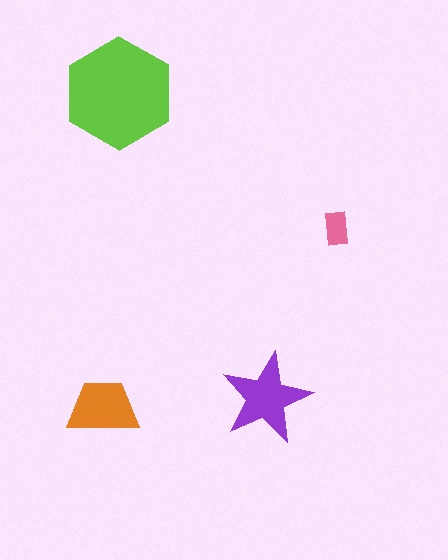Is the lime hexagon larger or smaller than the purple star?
Larger.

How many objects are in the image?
There are 4 objects in the image.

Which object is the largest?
The lime hexagon.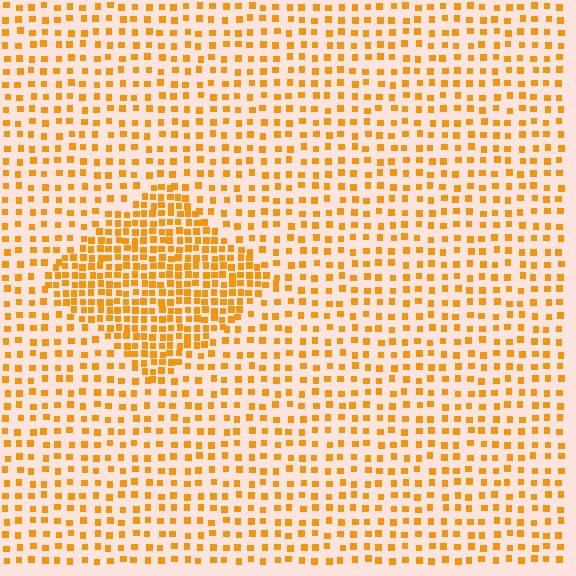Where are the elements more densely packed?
The elements are more densely packed inside the diamond boundary.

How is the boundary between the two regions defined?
The boundary is defined by a change in element density (approximately 2.2x ratio). All elements are the same color, size, and shape.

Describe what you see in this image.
The image contains small orange elements arranged at two different densities. A diamond-shaped region is visible where the elements are more densely packed than the surrounding area.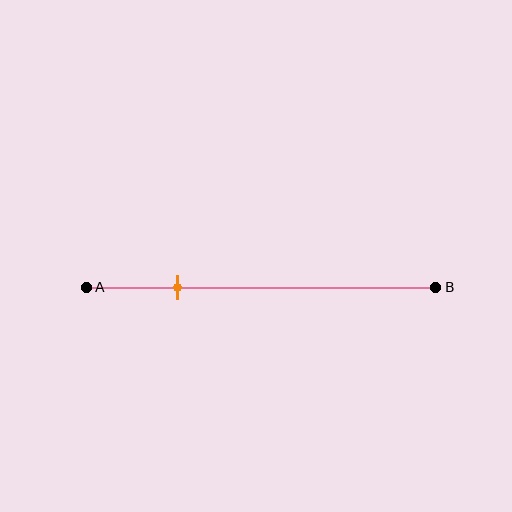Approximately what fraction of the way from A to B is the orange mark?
The orange mark is approximately 25% of the way from A to B.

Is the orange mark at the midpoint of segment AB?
No, the mark is at about 25% from A, not at the 50% midpoint.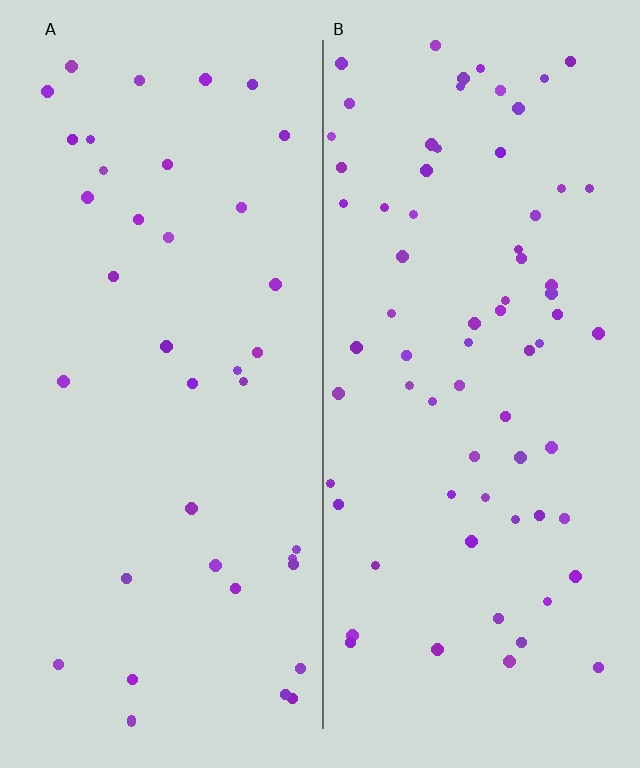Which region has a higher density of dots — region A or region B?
B (the right).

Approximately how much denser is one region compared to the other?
Approximately 1.8× — region B over region A.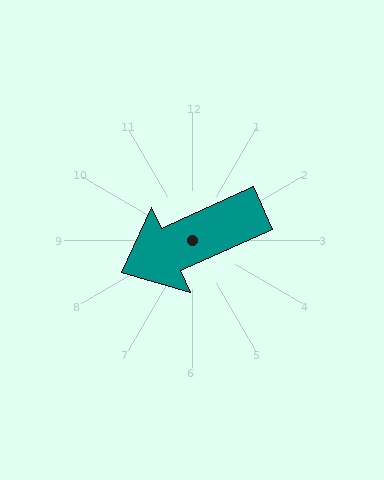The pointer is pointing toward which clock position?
Roughly 8 o'clock.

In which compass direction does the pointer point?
Southwest.